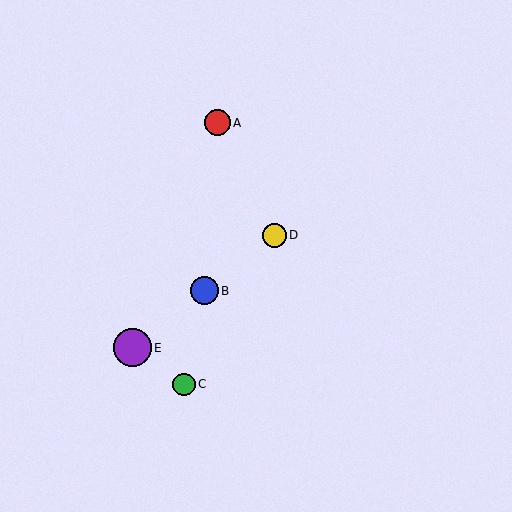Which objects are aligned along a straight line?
Objects B, D, E are aligned along a straight line.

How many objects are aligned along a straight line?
3 objects (B, D, E) are aligned along a straight line.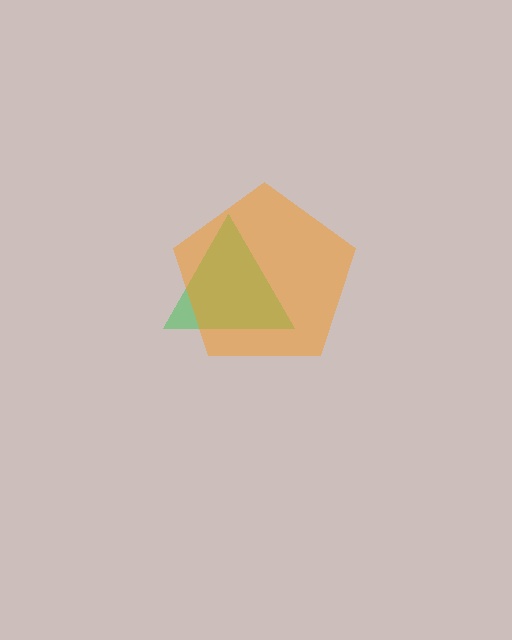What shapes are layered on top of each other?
The layered shapes are: a green triangle, an orange pentagon.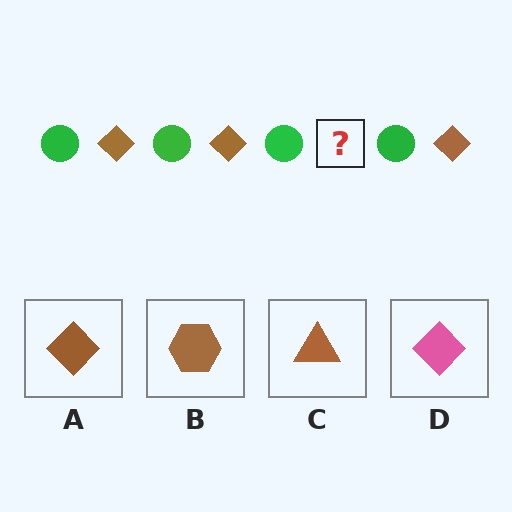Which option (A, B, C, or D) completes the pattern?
A.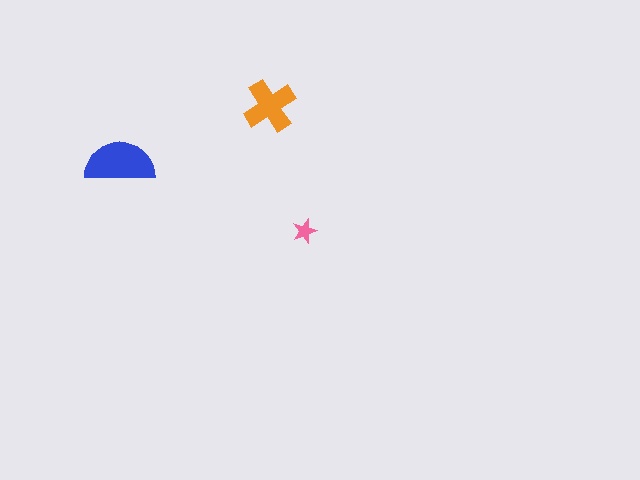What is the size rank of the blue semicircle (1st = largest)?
1st.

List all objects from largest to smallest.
The blue semicircle, the orange cross, the pink star.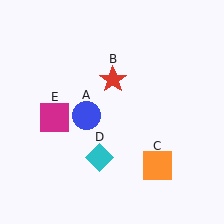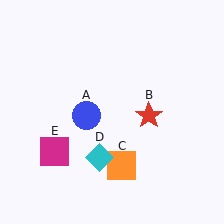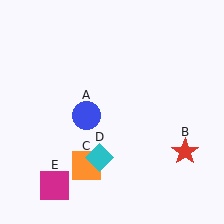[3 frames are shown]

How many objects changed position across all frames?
3 objects changed position: red star (object B), orange square (object C), magenta square (object E).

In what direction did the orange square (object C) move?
The orange square (object C) moved left.